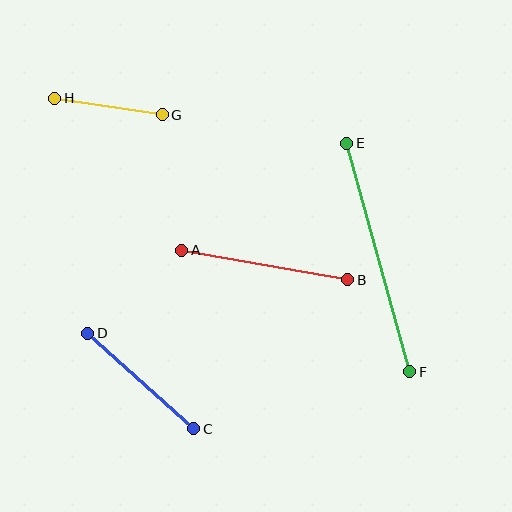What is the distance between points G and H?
The distance is approximately 109 pixels.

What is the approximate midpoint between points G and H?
The midpoint is at approximately (109, 106) pixels.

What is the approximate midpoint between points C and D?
The midpoint is at approximately (141, 381) pixels.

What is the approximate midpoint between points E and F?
The midpoint is at approximately (378, 257) pixels.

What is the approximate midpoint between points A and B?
The midpoint is at approximately (265, 265) pixels.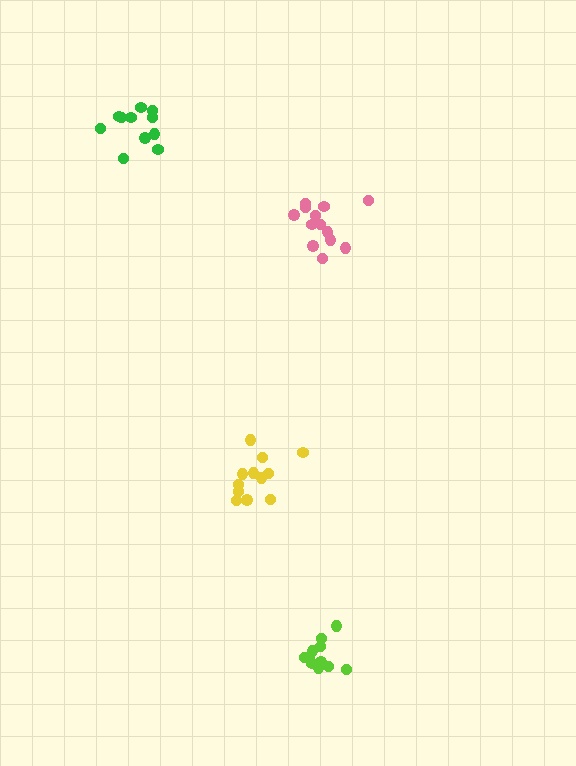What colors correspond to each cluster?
The clusters are colored: yellow, pink, lime, green.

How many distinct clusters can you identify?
There are 4 distinct clusters.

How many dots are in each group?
Group 1: 12 dots, Group 2: 13 dots, Group 3: 11 dots, Group 4: 11 dots (47 total).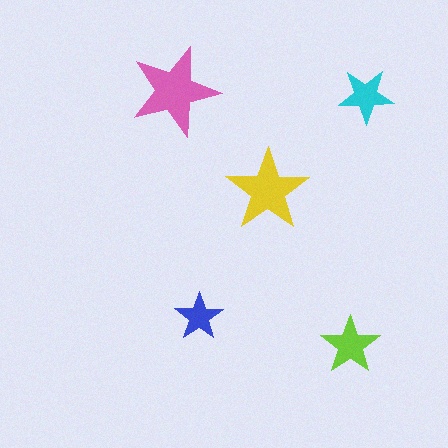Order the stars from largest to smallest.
the pink one, the yellow one, the lime one, the cyan one, the blue one.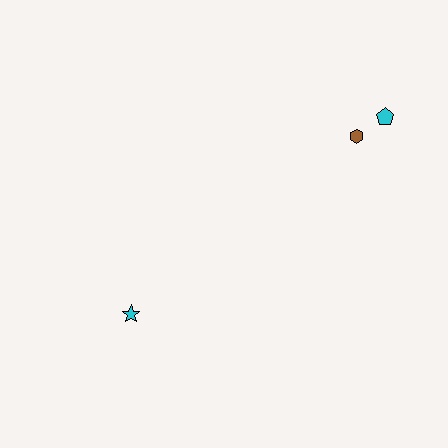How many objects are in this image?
There are 3 objects.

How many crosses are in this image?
There are no crosses.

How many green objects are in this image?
There are no green objects.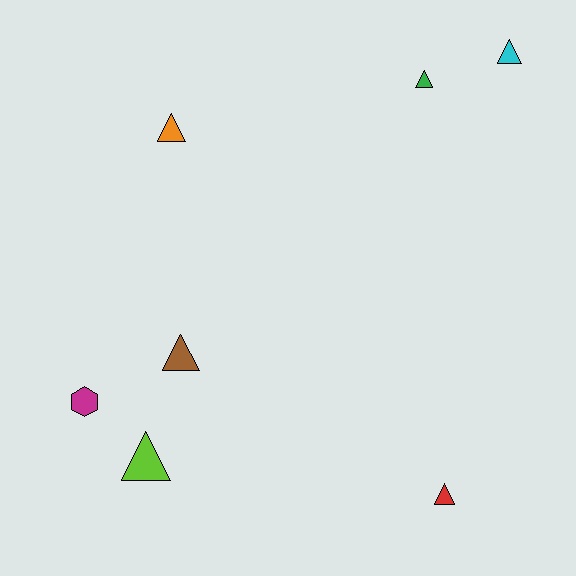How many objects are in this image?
There are 7 objects.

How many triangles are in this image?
There are 6 triangles.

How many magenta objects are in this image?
There is 1 magenta object.